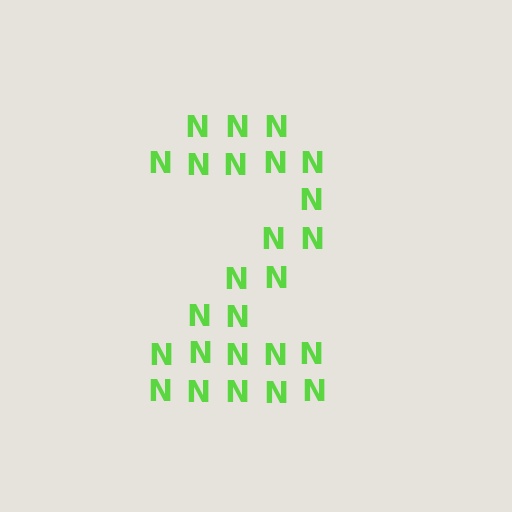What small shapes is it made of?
It is made of small letter N's.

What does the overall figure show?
The overall figure shows the digit 2.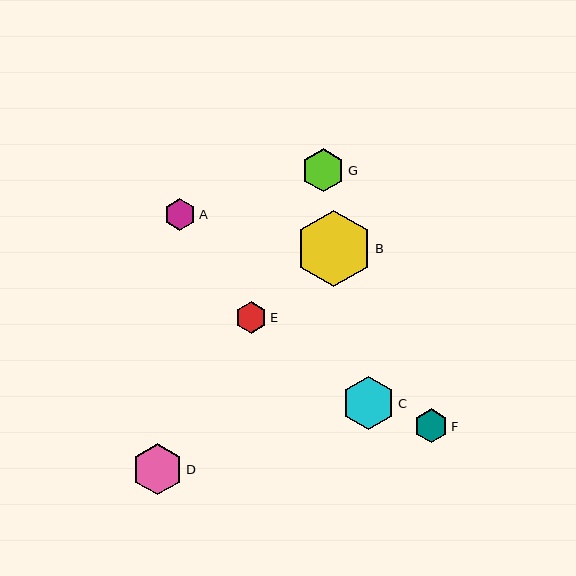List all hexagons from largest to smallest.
From largest to smallest: B, C, D, G, F, E, A.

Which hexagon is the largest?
Hexagon B is the largest with a size of approximately 77 pixels.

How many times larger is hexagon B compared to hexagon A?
Hexagon B is approximately 2.4 times the size of hexagon A.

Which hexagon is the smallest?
Hexagon A is the smallest with a size of approximately 31 pixels.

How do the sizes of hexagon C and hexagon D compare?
Hexagon C and hexagon D are approximately the same size.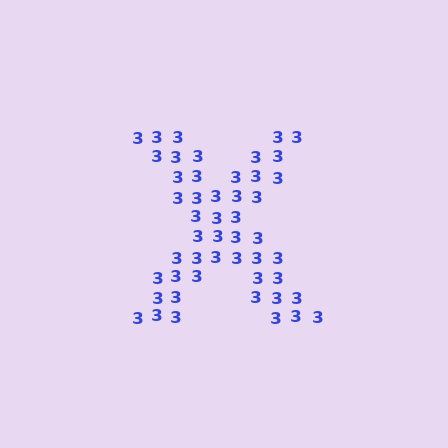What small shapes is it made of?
It is made of small digit 3's.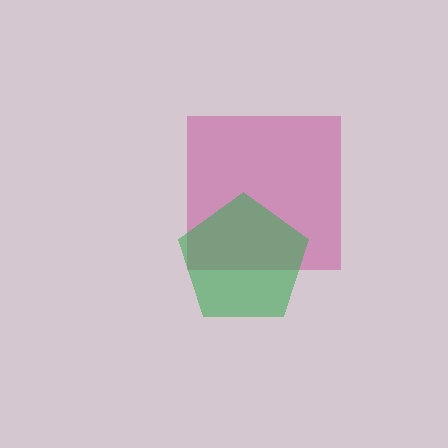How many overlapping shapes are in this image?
There are 2 overlapping shapes in the image.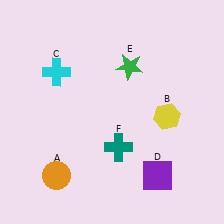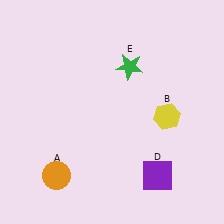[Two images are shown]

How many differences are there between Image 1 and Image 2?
There are 2 differences between the two images.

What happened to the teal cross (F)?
The teal cross (F) was removed in Image 2. It was in the bottom-right area of Image 1.